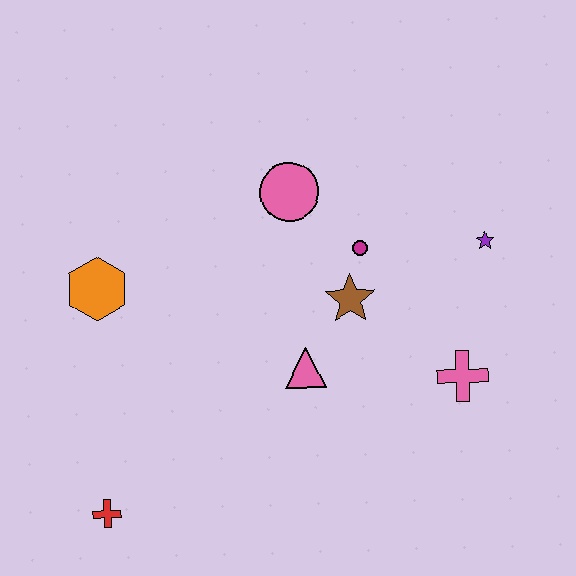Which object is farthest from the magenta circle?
The red cross is farthest from the magenta circle.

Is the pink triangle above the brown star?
No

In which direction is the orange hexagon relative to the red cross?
The orange hexagon is above the red cross.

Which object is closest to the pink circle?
The magenta circle is closest to the pink circle.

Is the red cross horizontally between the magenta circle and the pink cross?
No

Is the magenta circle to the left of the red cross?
No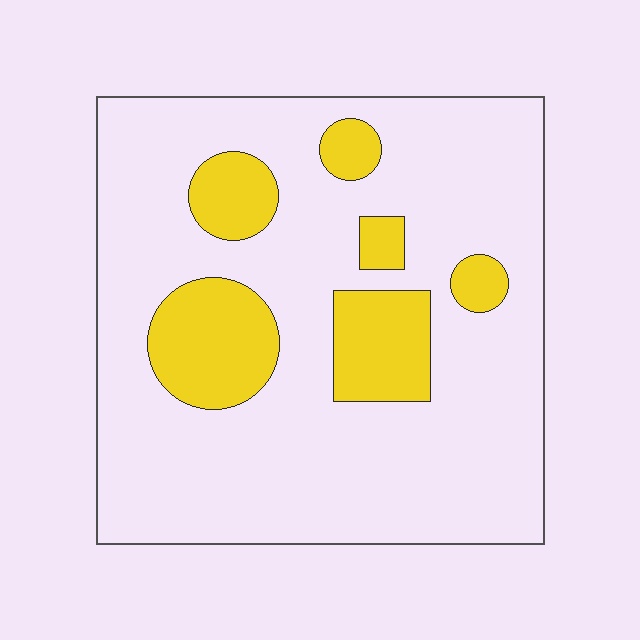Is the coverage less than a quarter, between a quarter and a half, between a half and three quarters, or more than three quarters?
Less than a quarter.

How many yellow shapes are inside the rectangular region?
6.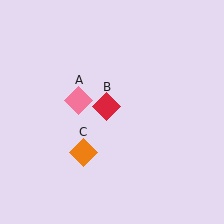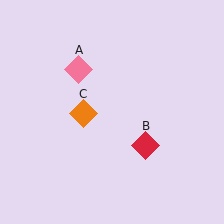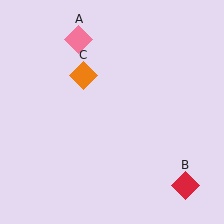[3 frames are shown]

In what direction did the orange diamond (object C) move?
The orange diamond (object C) moved up.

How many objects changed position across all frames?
3 objects changed position: pink diamond (object A), red diamond (object B), orange diamond (object C).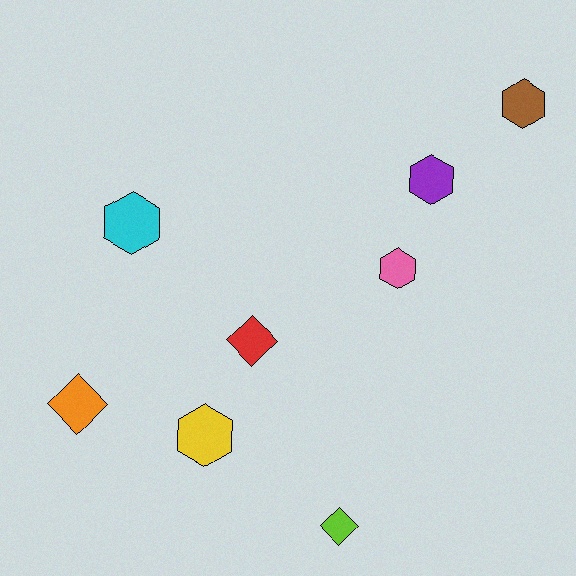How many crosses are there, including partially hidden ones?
There are no crosses.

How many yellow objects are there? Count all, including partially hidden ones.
There is 1 yellow object.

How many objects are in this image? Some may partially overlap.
There are 8 objects.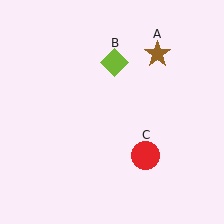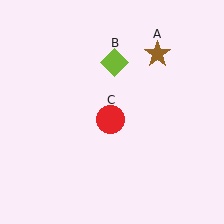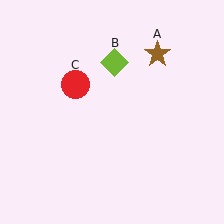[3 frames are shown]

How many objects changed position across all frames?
1 object changed position: red circle (object C).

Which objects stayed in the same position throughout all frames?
Brown star (object A) and lime diamond (object B) remained stationary.